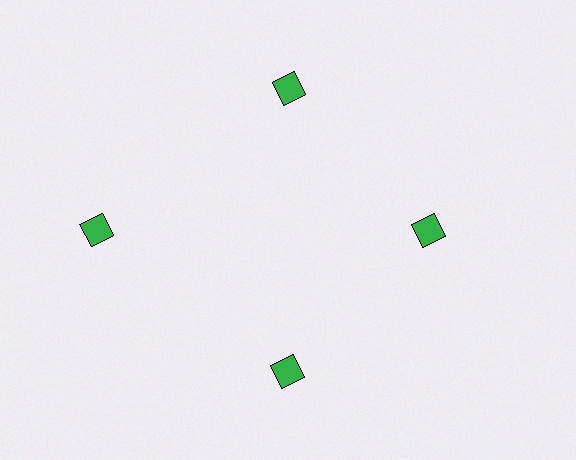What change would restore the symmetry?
The symmetry would be restored by moving it inward, back onto the ring so that all 4 diamonds sit at equal angles and equal distance from the center.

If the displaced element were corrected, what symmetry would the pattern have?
It would have 4-fold rotational symmetry — the pattern would map onto itself every 90 degrees.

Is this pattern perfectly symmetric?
No. The 4 green diamonds are arranged in a ring, but one element near the 9 o'clock position is pushed outward from the center, breaking the 4-fold rotational symmetry.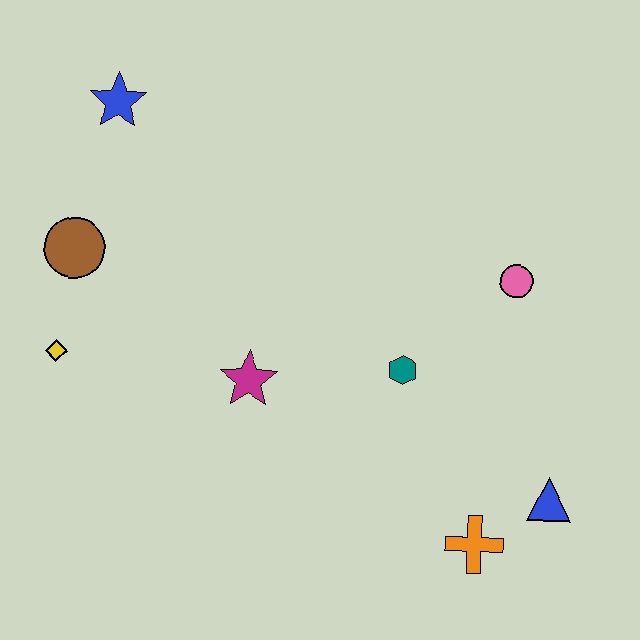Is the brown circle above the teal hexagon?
Yes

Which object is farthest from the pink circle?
The yellow diamond is farthest from the pink circle.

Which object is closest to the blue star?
The brown circle is closest to the blue star.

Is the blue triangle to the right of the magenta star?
Yes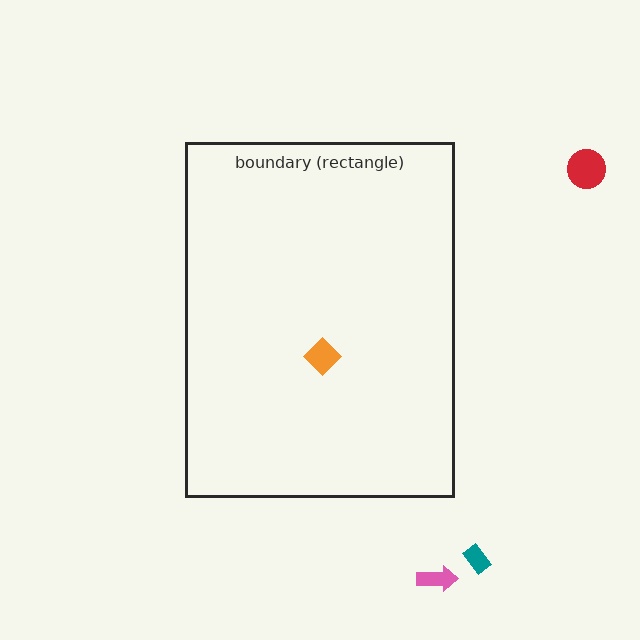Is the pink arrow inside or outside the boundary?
Outside.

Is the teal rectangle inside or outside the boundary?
Outside.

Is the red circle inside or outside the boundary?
Outside.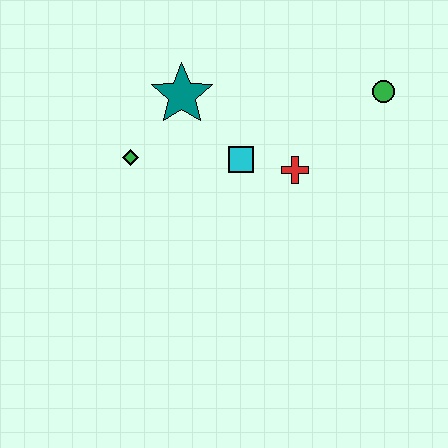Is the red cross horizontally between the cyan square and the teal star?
No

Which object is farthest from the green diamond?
The green circle is farthest from the green diamond.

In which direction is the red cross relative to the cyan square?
The red cross is to the right of the cyan square.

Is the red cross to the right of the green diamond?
Yes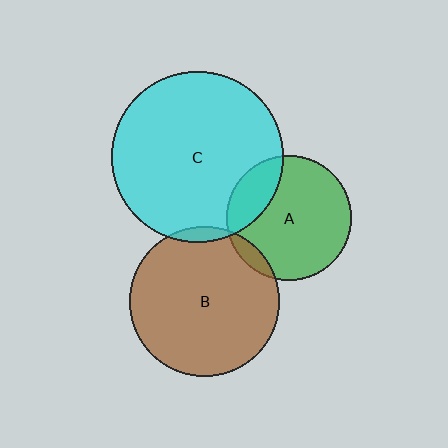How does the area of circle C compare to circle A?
Approximately 1.9 times.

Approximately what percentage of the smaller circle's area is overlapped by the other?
Approximately 20%.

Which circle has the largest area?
Circle C (cyan).